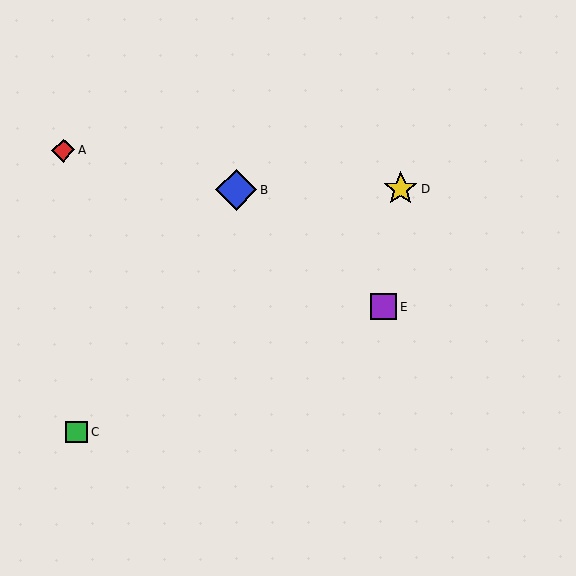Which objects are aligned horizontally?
Objects B, D are aligned horizontally.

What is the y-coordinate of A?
Object A is at y≈150.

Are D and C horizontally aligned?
No, D is at y≈189 and C is at y≈432.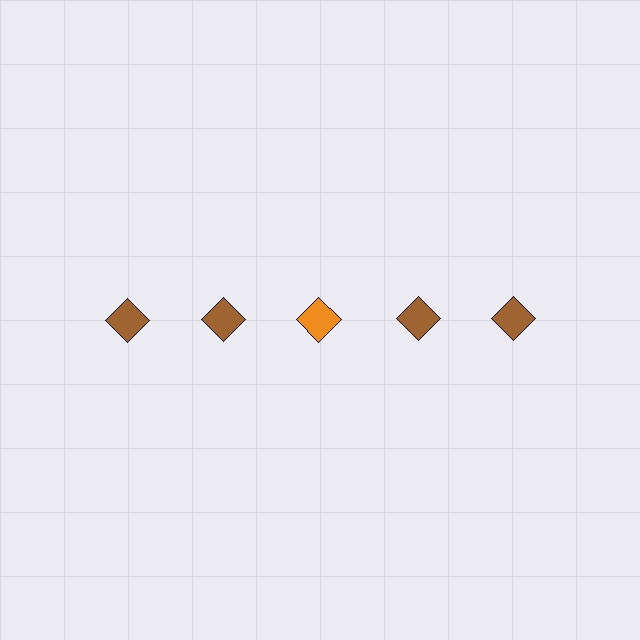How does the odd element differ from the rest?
It has a different color: orange instead of brown.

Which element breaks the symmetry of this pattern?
The orange diamond in the top row, center column breaks the symmetry. All other shapes are brown diamonds.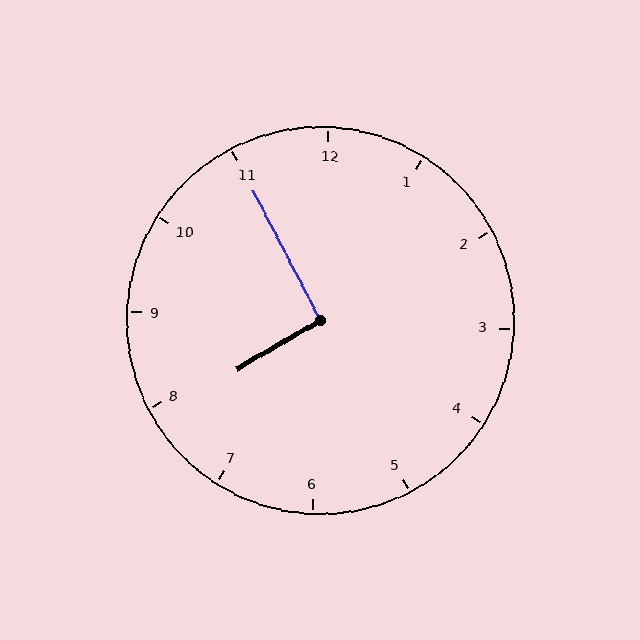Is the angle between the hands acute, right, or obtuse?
It is right.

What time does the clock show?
7:55.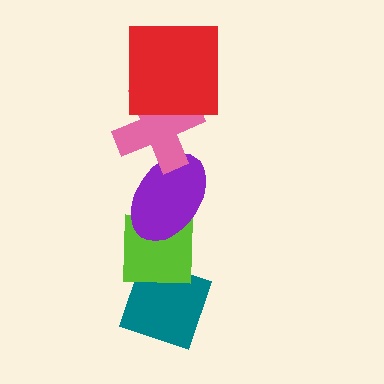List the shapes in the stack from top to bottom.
From top to bottom: the red square, the pink cross, the purple ellipse, the lime square, the teal diamond.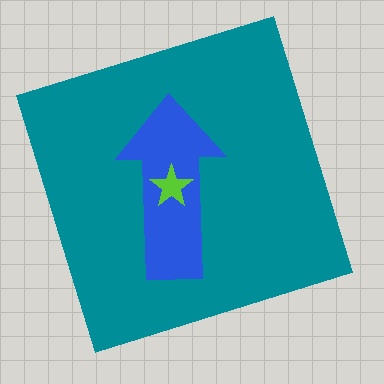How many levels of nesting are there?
3.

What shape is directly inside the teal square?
The blue arrow.